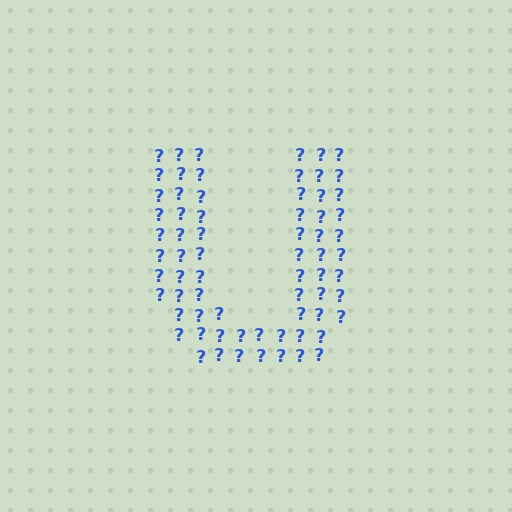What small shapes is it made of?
It is made of small question marks.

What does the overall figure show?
The overall figure shows the letter U.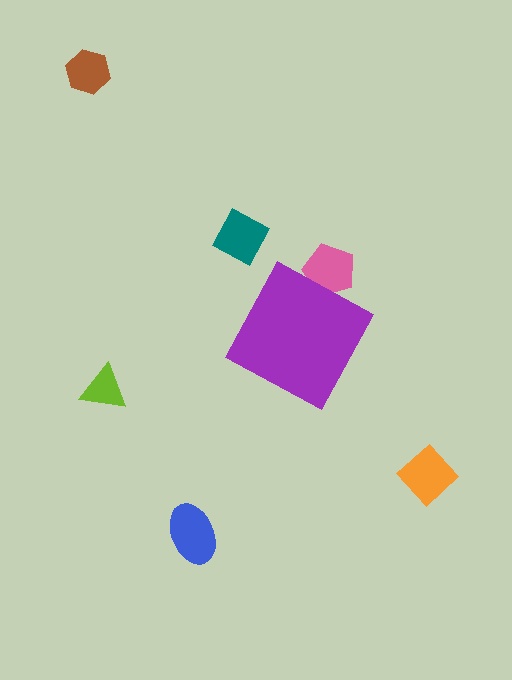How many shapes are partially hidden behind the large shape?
1 shape is partially hidden.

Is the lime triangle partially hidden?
No, the lime triangle is fully visible.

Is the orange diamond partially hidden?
No, the orange diamond is fully visible.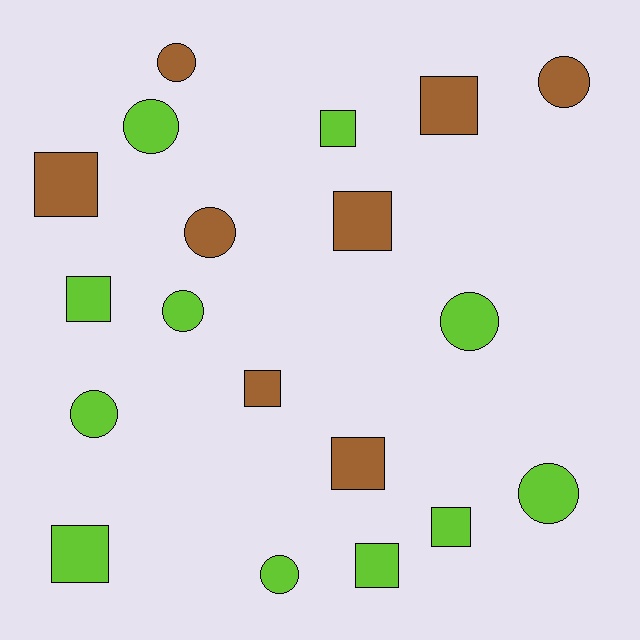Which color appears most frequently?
Lime, with 11 objects.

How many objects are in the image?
There are 19 objects.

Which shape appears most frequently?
Square, with 10 objects.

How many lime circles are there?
There are 6 lime circles.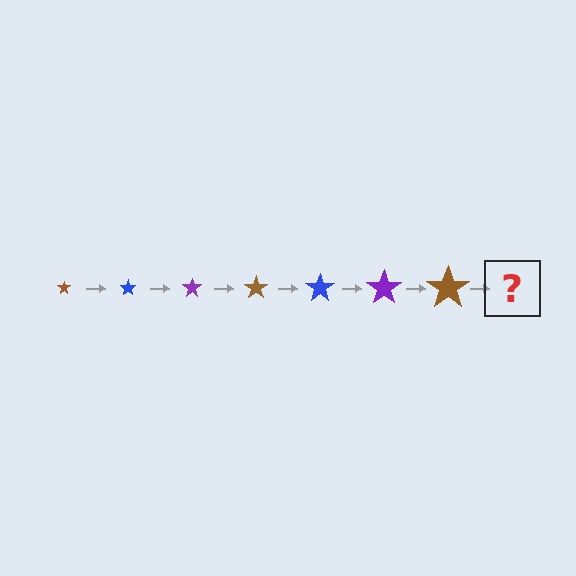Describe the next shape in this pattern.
It should be a blue star, larger than the previous one.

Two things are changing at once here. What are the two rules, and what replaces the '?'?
The two rules are that the star grows larger each step and the color cycles through brown, blue, and purple. The '?' should be a blue star, larger than the previous one.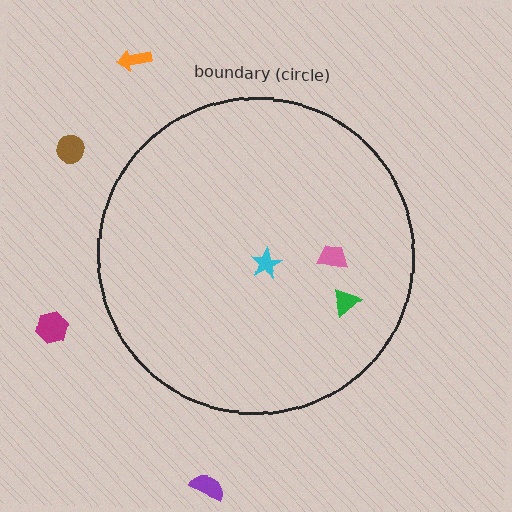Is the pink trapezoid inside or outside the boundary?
Inside.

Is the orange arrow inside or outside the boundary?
Outside.